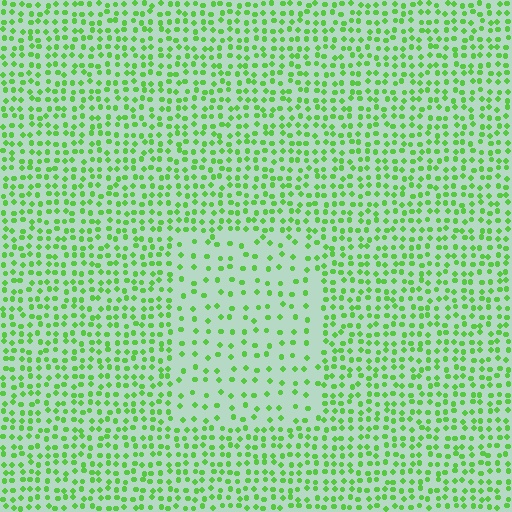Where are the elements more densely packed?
The elements are more densely packed outside the rectangle boundary.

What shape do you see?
I see a rectangle.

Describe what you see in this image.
The image contains small lime elements arranged at two different densities. A rectangle-shaped region is visible where the elements are less densely packed than the surrounding area.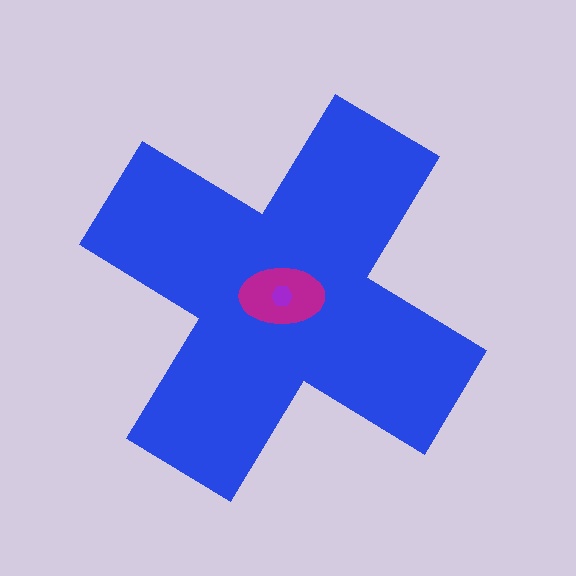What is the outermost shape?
The blue cross.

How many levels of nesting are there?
3.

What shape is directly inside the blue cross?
The magenta ellipse.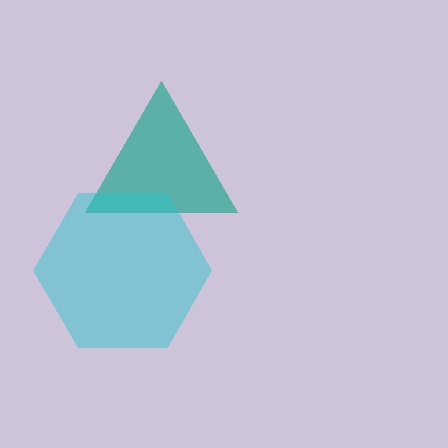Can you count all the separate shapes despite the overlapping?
Yes, there are 2 separate shapes.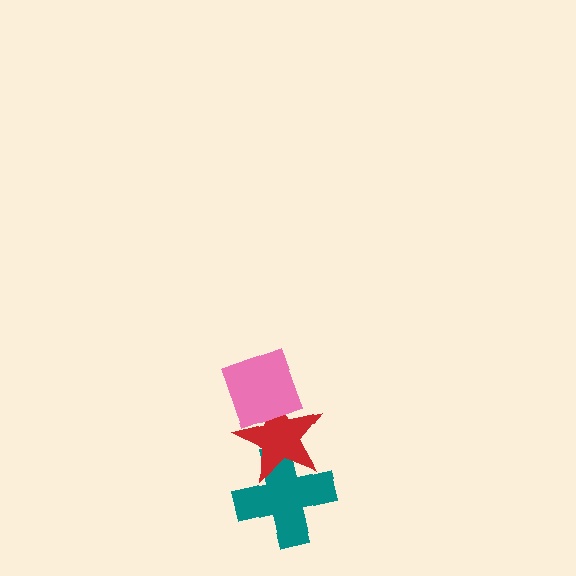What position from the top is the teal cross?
The teal cross is 3rd from the top.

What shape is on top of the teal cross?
The red star is on top of the teal cross.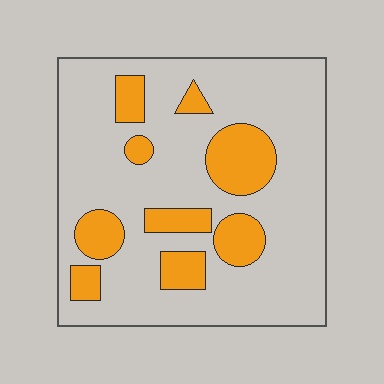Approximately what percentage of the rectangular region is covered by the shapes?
Approximately 20%.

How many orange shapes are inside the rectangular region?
9.